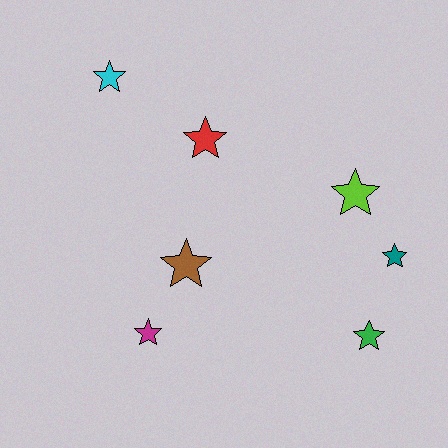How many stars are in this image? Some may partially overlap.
There are 7 stars.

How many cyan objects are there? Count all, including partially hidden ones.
There is 1 cyan object.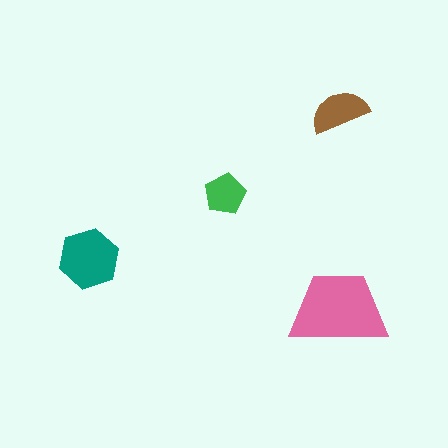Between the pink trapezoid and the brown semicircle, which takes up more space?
The pink trapezoid.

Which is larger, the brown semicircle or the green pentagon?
The brown semicircle.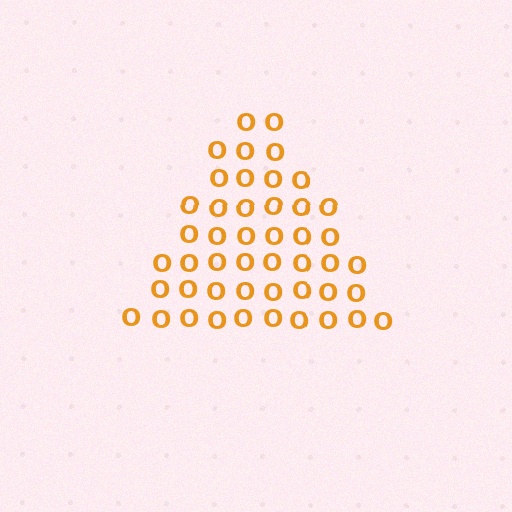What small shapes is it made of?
It is made of small letter O's.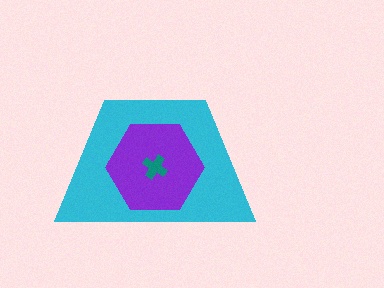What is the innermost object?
The teal cross.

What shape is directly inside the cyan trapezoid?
The purple hexagon.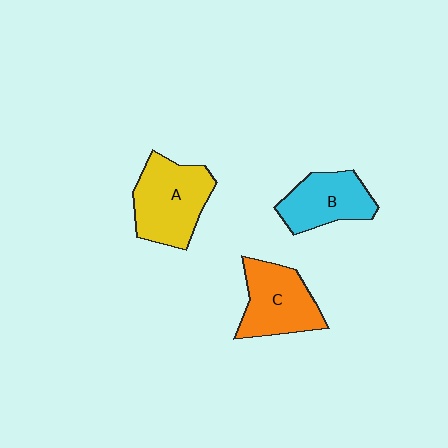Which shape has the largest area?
Shape A (yellow).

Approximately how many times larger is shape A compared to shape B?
Approximately 1.3 times.